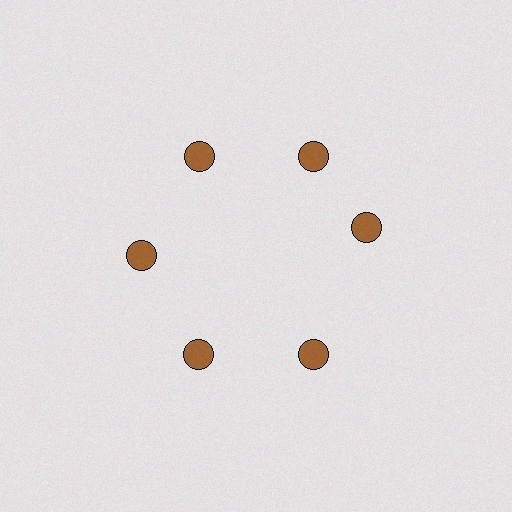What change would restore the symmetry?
The symmetry would be restored by rotating it back into even spacing with its neighbors so that all 6 circles sit at equal angles and equal distance from the center.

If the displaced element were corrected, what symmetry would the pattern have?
It would have 6-fold rotational symmetry — the pattern would map onto itself every 60 degrees.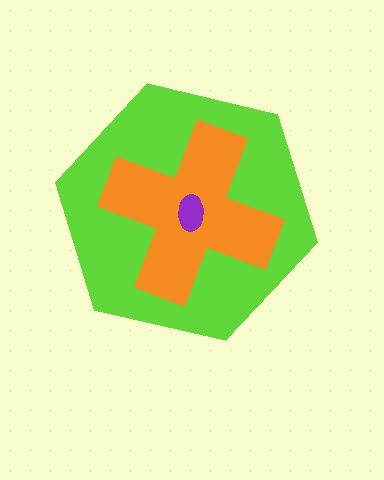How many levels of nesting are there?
3.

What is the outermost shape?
The lime hexagon.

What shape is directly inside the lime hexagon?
The orange cross.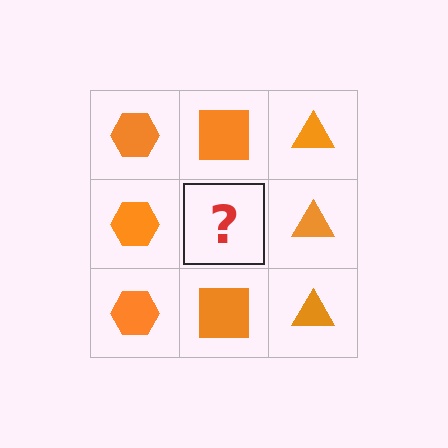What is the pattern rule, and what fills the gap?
The rule is that each column has a consistent shape. The gap should be filled with an orange square.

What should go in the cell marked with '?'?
The missing cell should contain an orange square.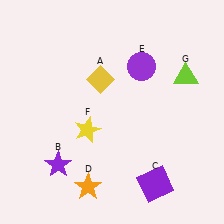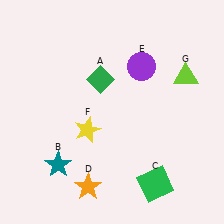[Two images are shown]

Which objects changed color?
A changed from yellow to green. B changed from purple to teal. C changed from purple to green.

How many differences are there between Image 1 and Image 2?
There are 3 differences between the two images.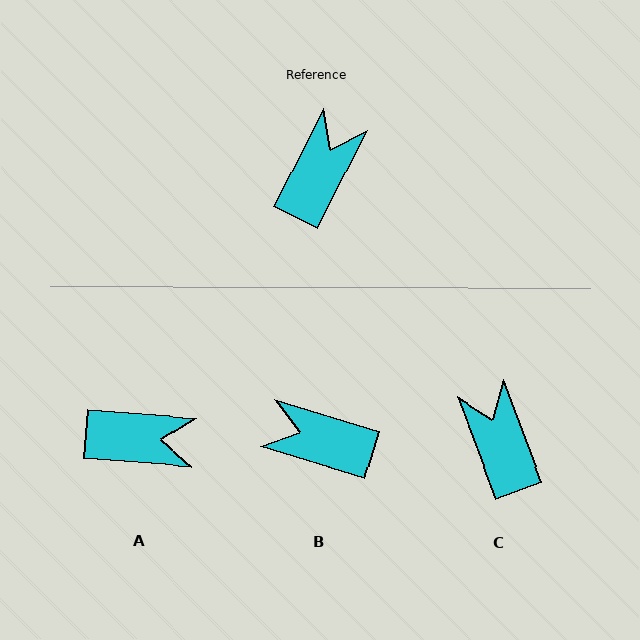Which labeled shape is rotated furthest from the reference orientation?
B, about 99 degrees away.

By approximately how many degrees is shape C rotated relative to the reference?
Approximately 47 degrees counter-clockwise.